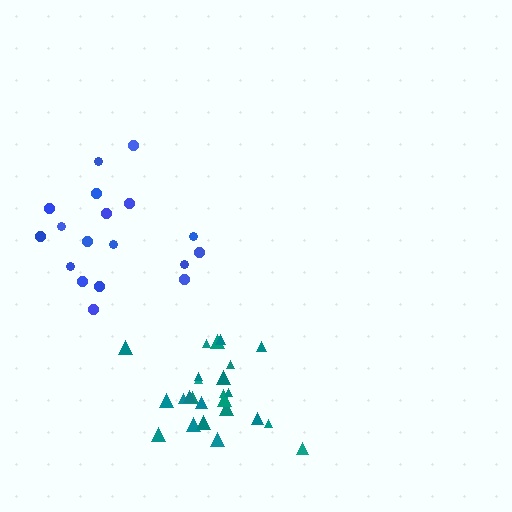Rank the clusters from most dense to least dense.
teal, blue.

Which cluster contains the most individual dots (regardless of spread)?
Teal (25).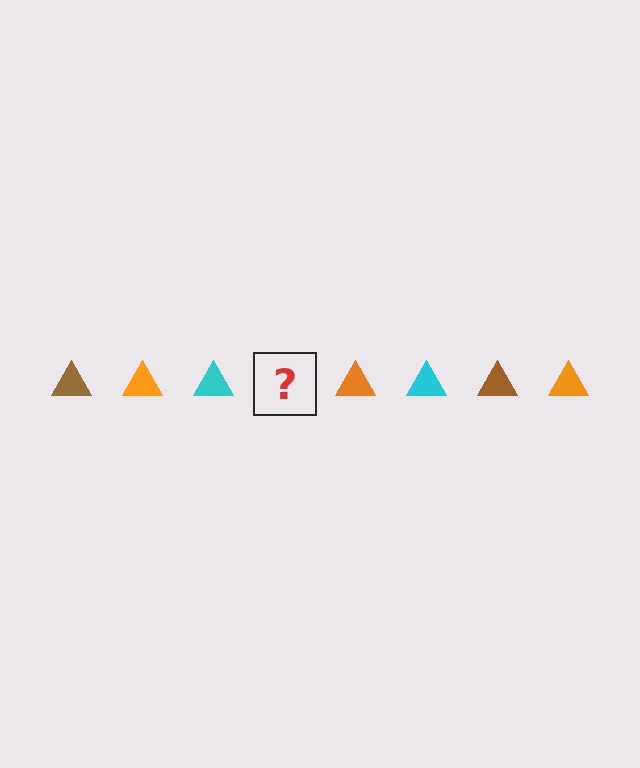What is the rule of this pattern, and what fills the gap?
The rule is that the pattern cycles through brown, orange, cyan triangles. The gap should be filled with a brown triangle.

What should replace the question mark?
The question mark should be replaced with a brown triangle.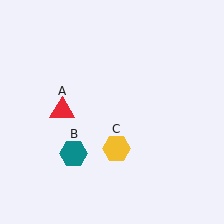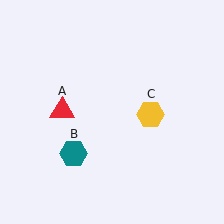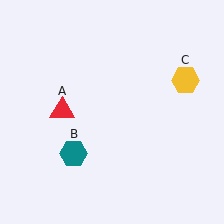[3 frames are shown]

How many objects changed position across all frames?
1 object changed position: yellow hexagon (object C).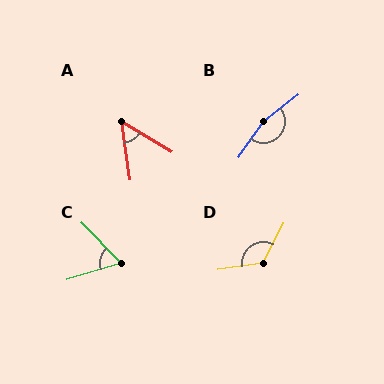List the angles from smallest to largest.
A (51°), C (63°), D (126°), B (163°).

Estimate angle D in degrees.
Approximately 126 degrees.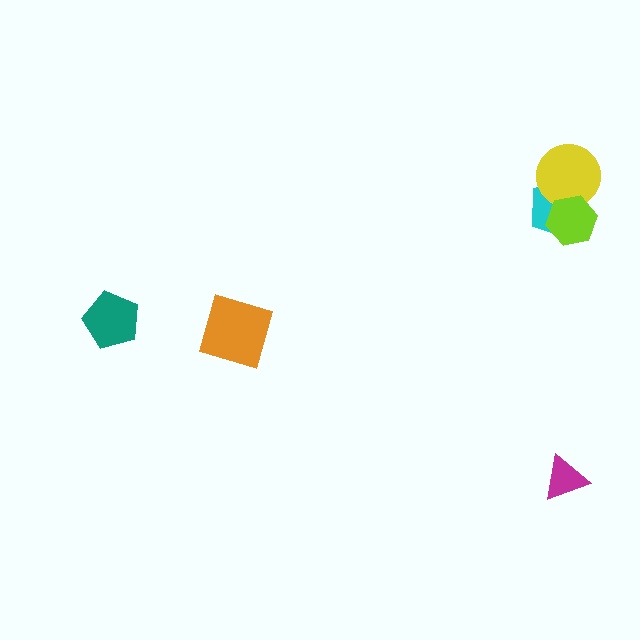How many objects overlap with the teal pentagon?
0 objects overlap with the teal pentagon.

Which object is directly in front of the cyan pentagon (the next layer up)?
The yellow circle is directly in front of the cyan pentagon.